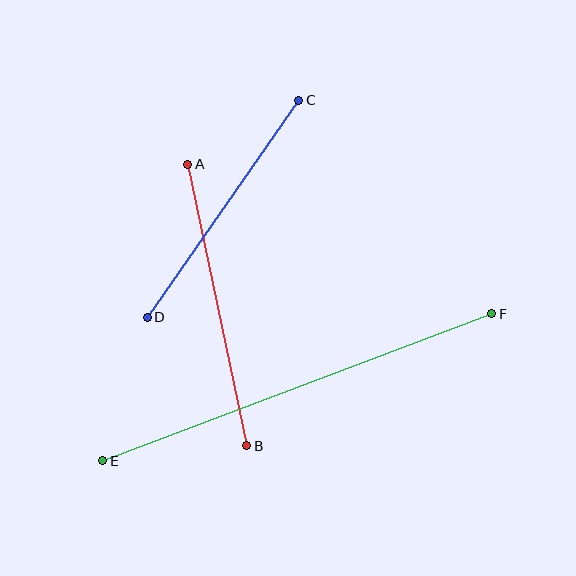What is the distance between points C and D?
The distance is approximately 264 pixels.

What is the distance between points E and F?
The distance is approximately 416 pixels.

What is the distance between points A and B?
The distance is approximately 288 pixels.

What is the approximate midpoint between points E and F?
The midpoint is at approximately (297, 387) pixels.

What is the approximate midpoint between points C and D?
The midpoint is at approximately (223, 209) pixels.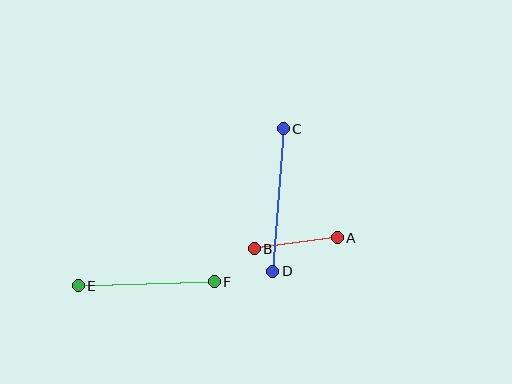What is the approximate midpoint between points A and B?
The midpoint is at approximately (296, 243) pixels.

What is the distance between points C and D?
The distance is approximately 143 pixels.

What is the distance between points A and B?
The distance is approximately 84 pixels.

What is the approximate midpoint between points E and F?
The midpoint is at approximately (146, 284) pixels.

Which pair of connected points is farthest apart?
Points C and D are farthest apart.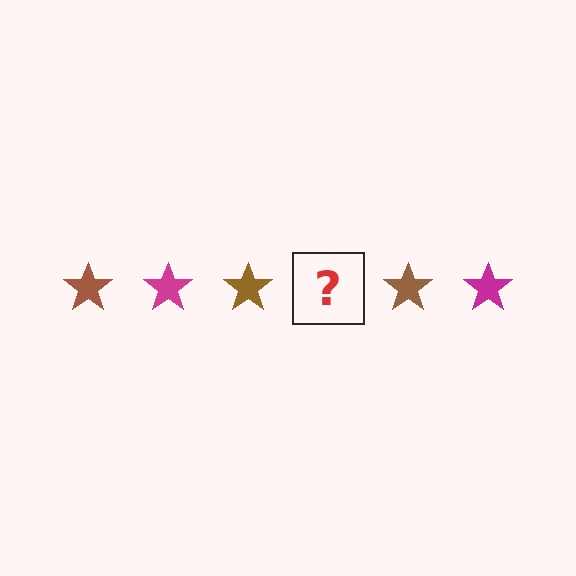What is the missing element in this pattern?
The missing element is a magenta star.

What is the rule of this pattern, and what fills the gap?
The rule is that the pattern cycles through brown, magenta stars. The gap should be filled with a magenta star.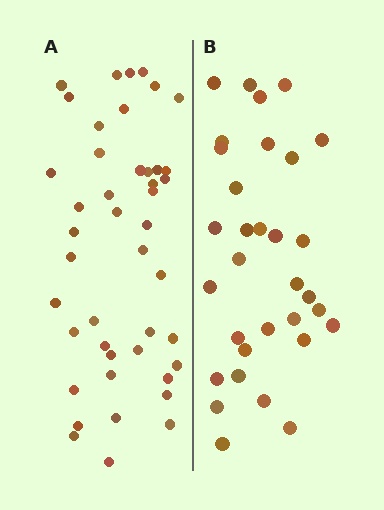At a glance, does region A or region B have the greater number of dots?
Region A (the left region) has more dots.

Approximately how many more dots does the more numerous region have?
Region A has roughly 12 or so more dots than region B.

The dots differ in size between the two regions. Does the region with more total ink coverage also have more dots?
No. Region B has more total ink coverage because its dots are larger, but region A actually contains more individual dots. Total area can be misleading — the number of items is what matters here.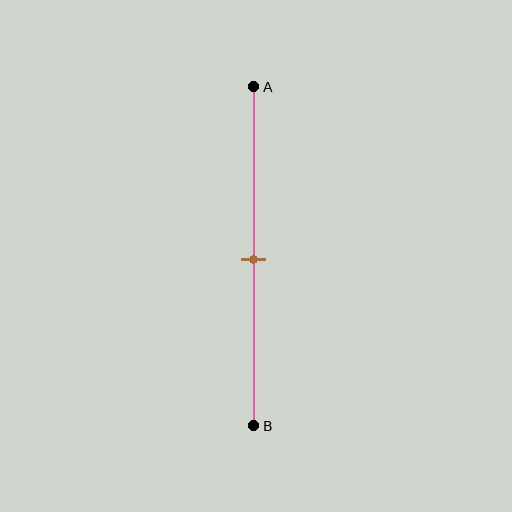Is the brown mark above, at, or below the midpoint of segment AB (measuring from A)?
The brown mark is approximately at the midpoint of segment AB.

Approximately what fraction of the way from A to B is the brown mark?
The brown mark is approximately 50% of the way from A to B.